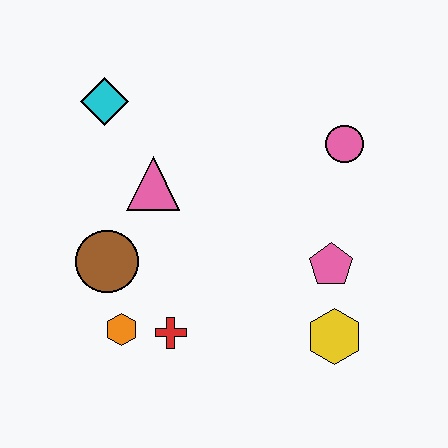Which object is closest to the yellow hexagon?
The pink pentagon is closest to the yellow hexagon.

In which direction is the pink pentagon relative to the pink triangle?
The pink pentagon is to the right of the pink triangle.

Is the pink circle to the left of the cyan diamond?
No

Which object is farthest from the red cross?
The pink circle is farthest from the red cross.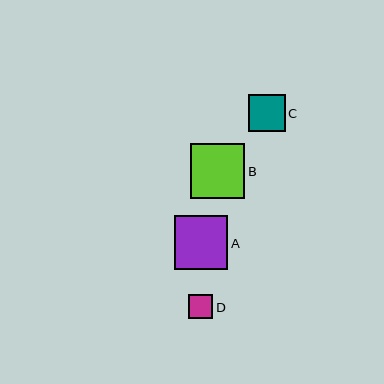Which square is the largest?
Square B is the largest with a size of approximately 54 pixels.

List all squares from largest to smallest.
From largest to smallest: B, A, C, D.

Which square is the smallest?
Square D is the smallest with a size of approximately 24 pixels.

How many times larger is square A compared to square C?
Square A is approximately 1.5 times the size of square C.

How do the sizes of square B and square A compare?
Square B and square A are approximately the same size.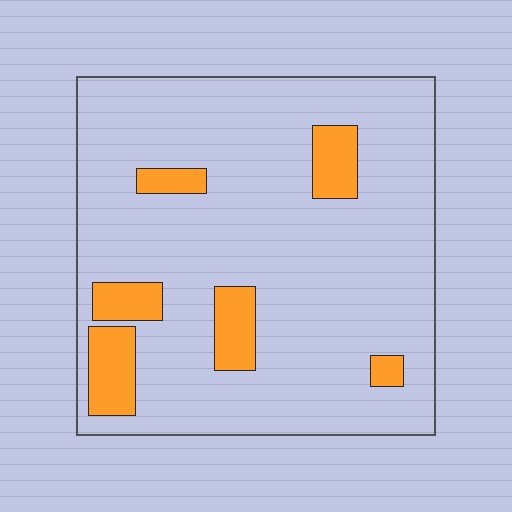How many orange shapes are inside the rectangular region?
6.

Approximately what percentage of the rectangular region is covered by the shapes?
Approximately 15%.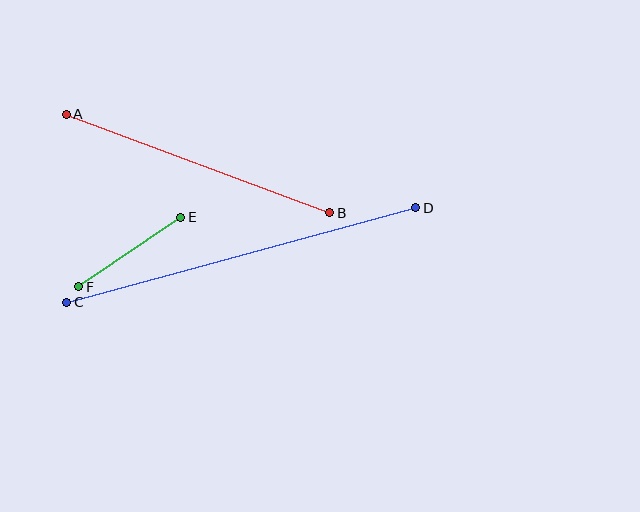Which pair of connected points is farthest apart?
Points C and D are farthest apart.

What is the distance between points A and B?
The distance is approximately 281 pixels.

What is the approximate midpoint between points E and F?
The midpoint is at approximately (130, 252) pixels.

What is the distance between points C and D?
The distance is approximately 362 pixels.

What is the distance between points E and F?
The distance is approximately 123 pixels.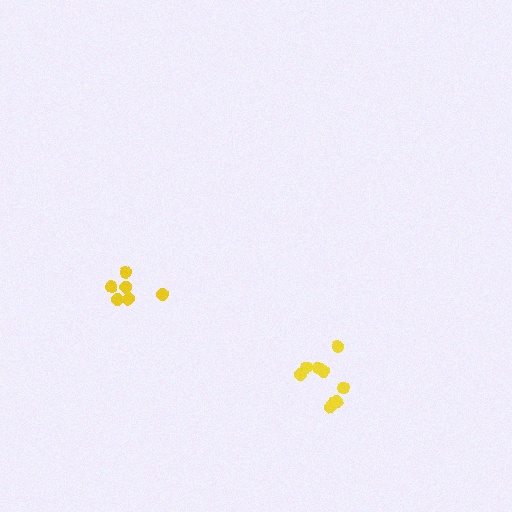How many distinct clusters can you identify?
There are 2 distinct clusters.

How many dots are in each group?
Group 1: 9 dots, Group 2: 6 dots (15 total).